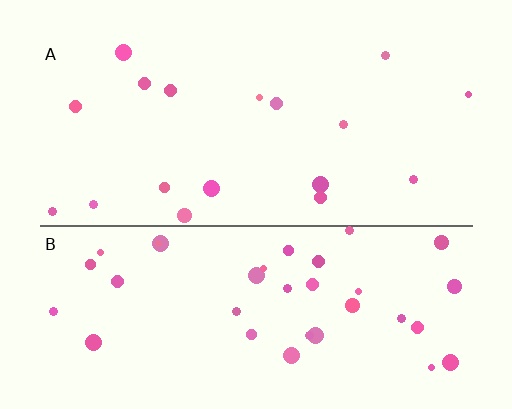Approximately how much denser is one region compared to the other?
Approximately 2.1× — region B over region A.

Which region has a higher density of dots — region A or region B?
B (the bottom).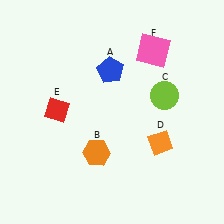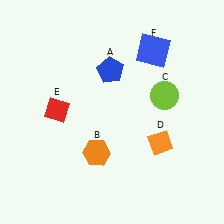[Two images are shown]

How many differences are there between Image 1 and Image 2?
There is 1 difference between the two images.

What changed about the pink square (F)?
In Image 1, F is pink. In Image 2, it changed to blue.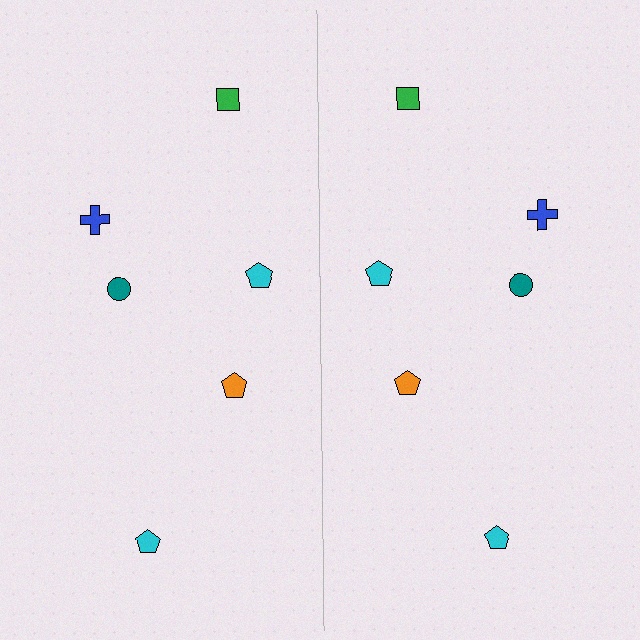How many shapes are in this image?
There are 12 shapes in this image.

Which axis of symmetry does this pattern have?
The pattern has a vertical axis of symmetry running through the center of the image.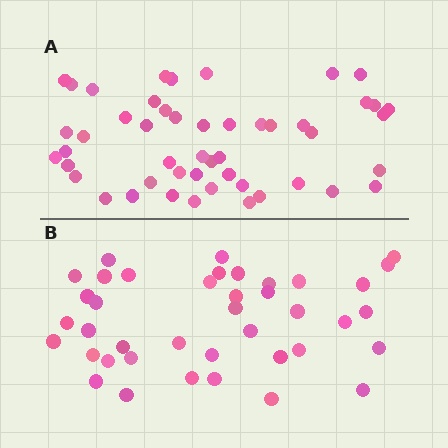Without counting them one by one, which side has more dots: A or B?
Region A (the top region) has more dots.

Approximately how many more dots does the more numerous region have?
Region A has roughly 8 or so more dots than region B.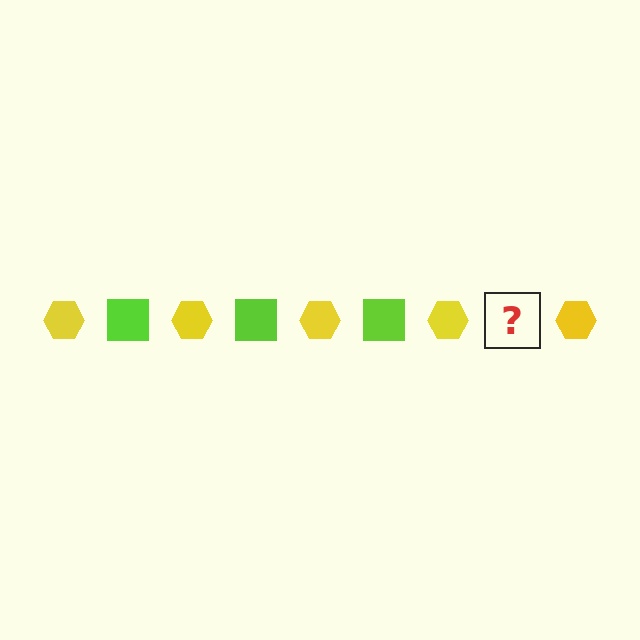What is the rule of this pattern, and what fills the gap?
The rule is that the pattern alternates between yellow hexagon and lime square. The gap should be filled with a lime square.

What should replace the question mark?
The question mark should be replaced with a lime square.